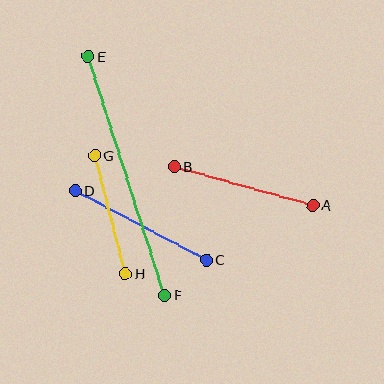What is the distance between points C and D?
The distance is approximately 148 pixels.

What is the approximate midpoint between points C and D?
The midpoint is at approximately (141, 225) pixels.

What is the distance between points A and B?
The distance is approximately 144 pixels.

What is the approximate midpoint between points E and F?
The midpoint is at approximately (126, 176) pixels.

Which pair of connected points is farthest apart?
Points E and F are farthest apart.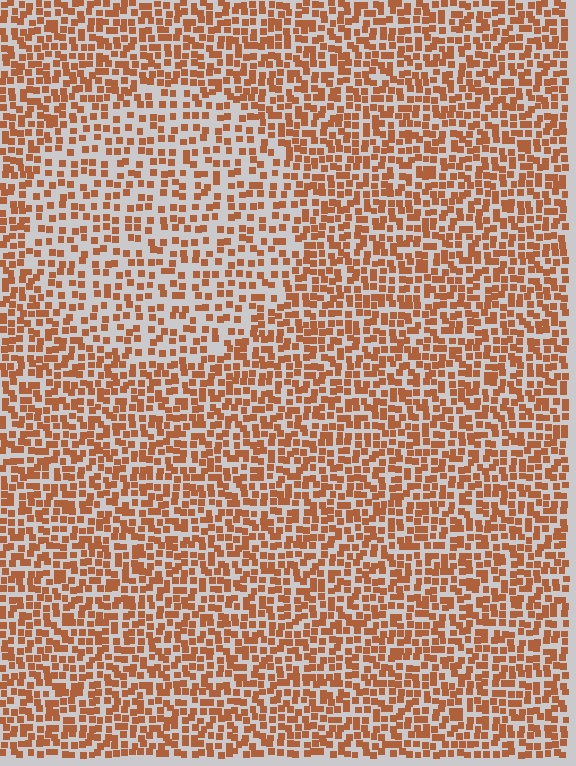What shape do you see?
I see a circle.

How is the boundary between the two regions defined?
The boundary is defined by a change in element density (approximately 1.7x ratio). All elements are the same color, size, and shape.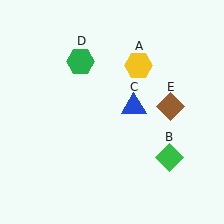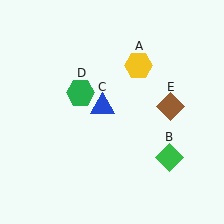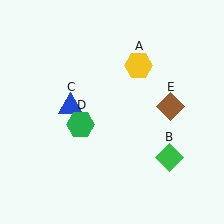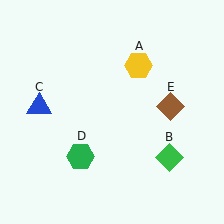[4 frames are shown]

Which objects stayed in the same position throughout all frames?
Yellow hexagon (object A) and green diamond (object B) and brown diamond (object E) remained stationary.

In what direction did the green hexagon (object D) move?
The green hexagon (object D) moved down.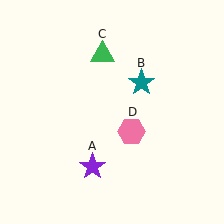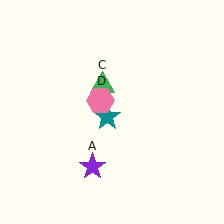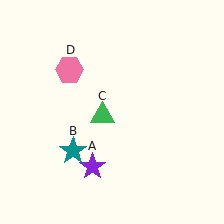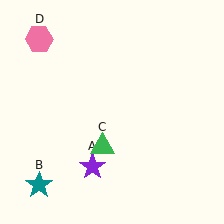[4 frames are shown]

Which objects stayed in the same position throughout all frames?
Purple star (object A) remained stationary.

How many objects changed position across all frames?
3 objects changed position: teal star (object B), green triangle (object C), pink hexagon (object D).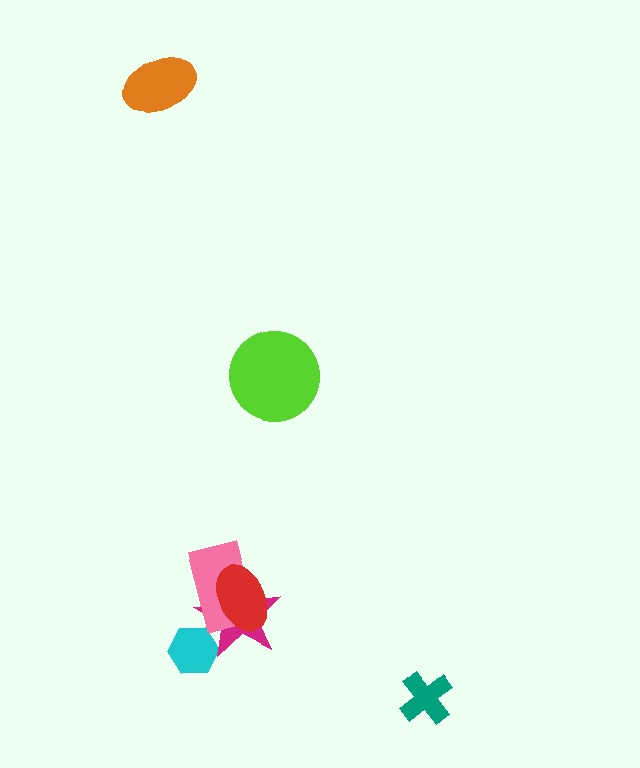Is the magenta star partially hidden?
Yes, it is partially covered by another shape.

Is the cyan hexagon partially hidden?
Yes, it is partially covered by another shape.